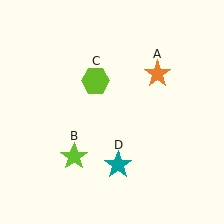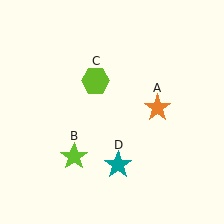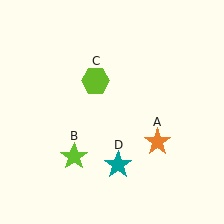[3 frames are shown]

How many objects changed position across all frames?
1 object changed position: orange star (object A).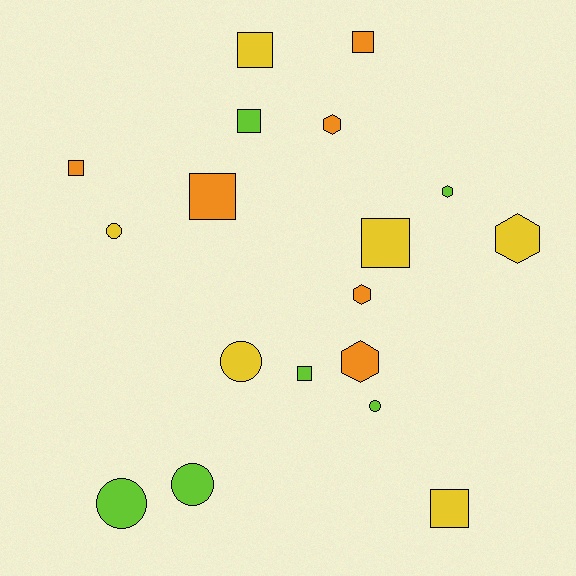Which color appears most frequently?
Yellow, with 6 objects.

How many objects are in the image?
There are 18 objects.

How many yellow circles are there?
There are 2 yellow circles.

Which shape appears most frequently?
Square, with 8 objects.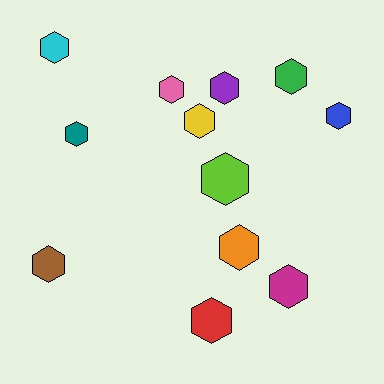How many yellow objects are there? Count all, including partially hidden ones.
There is 1 yellow object.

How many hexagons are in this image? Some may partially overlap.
There are 12 hexagons.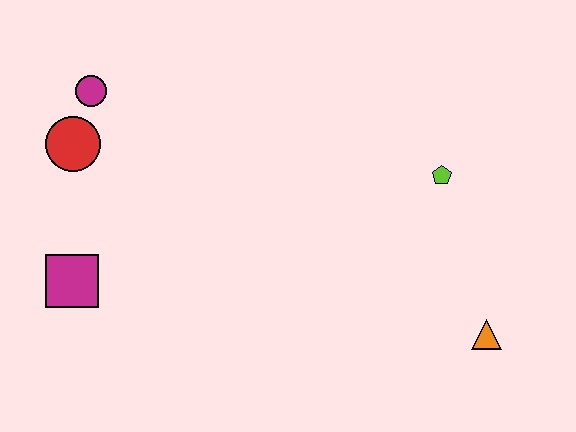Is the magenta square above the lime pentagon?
No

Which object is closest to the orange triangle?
The lime pentagon is closest to the orange triangle.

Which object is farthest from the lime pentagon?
The magenta square is farthest from the lime pentagon.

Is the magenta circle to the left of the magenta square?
No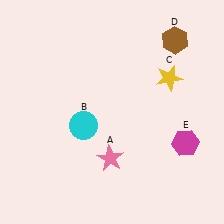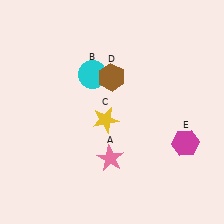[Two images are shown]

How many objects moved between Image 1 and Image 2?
3 objects moved between the two images.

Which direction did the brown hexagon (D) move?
The brown hexagon (D) moved left.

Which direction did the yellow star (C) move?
The yellow star (C) moved left.